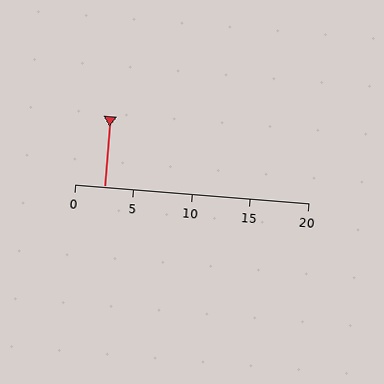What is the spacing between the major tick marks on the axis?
The major ticks are spaced 5 apart.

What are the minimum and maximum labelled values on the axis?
The axis runs from 0 to 20.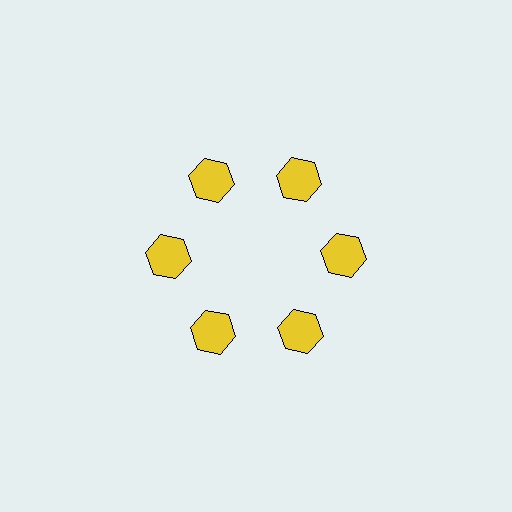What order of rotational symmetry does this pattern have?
This pattern has 6-fold rotational symmetry.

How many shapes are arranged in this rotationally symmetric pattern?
There are 6 shapes, arranged in 6 groups of 1.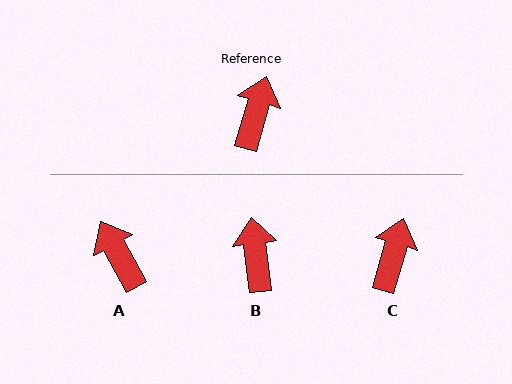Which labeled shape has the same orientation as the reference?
C.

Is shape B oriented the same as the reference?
No, it is off by about 23 degrees.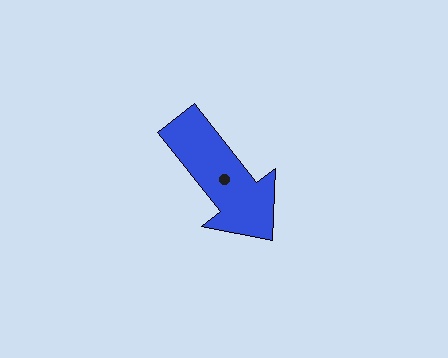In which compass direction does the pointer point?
Southeast.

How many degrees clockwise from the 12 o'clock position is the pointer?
Approximately 142 degrees.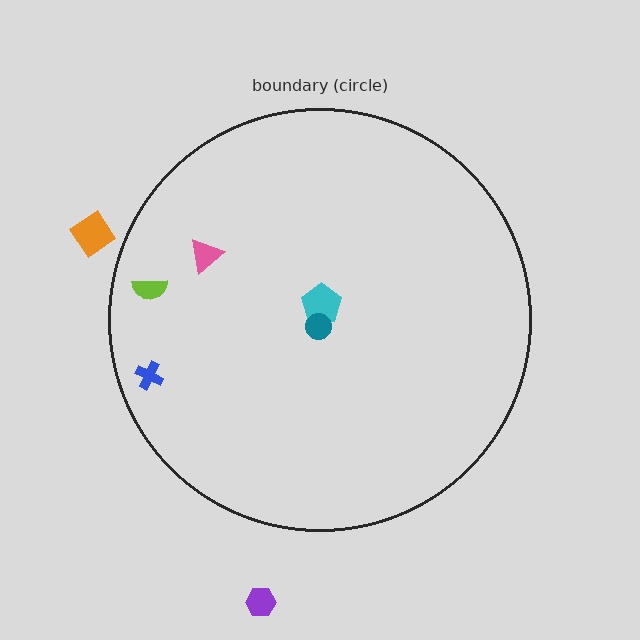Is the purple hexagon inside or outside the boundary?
Outside.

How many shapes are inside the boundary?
5 inside, 2 outside.